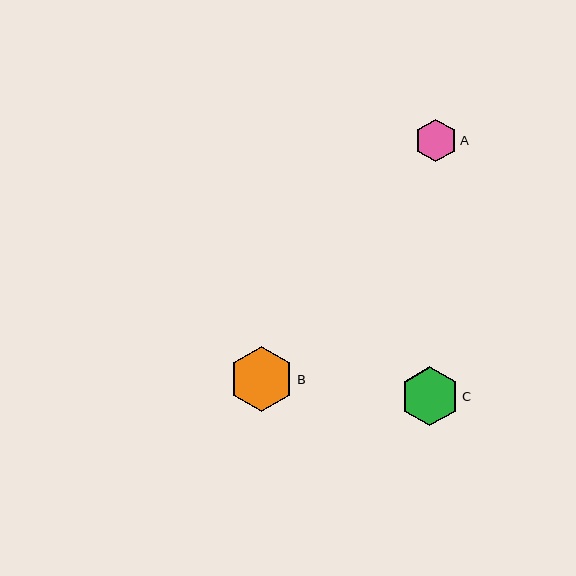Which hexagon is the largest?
Hexagon B is the largest with a size of approximately 65 pixels.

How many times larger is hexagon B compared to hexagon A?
Hexagon B is approximately 1.5 times the size of hexagon A.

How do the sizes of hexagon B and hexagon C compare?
Hexagon B and hexagon C are approximately the same size.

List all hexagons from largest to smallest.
From largest to smallest: B, C, A.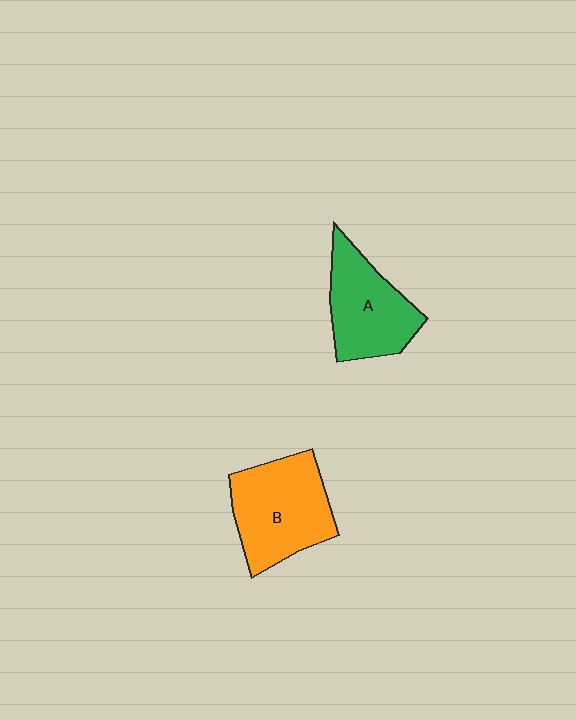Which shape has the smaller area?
Shape A (green).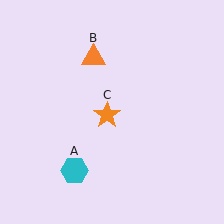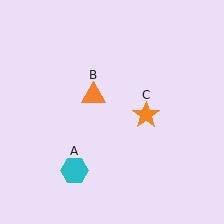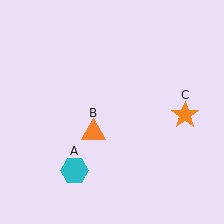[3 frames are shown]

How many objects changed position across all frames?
2 objects changed position: orange triangle (object B), orange star (object C).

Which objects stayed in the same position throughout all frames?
Cyan hexagon (object A) remained stationary.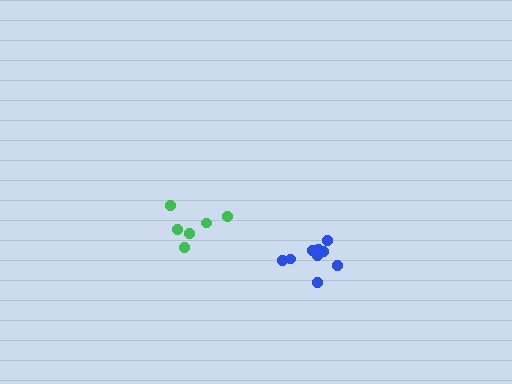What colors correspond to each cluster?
The clusters are colored: blue, green.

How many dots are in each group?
Group 1: 9 dots, Group 2: 6 dots (15 total).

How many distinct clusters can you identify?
There are 2 distinct clusters.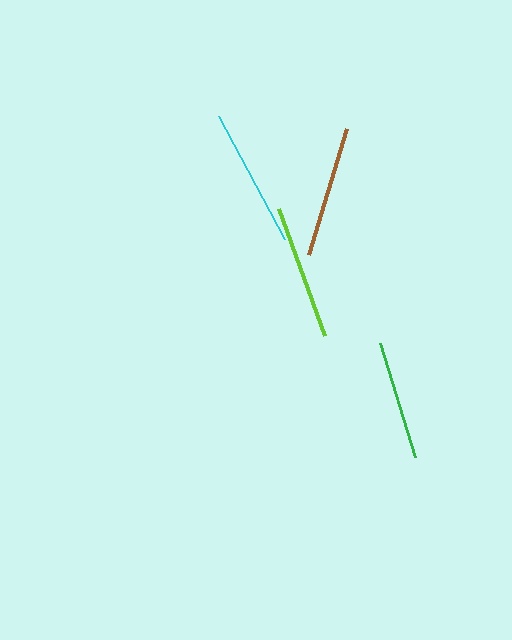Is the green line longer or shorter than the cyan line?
The cyan line is longer than the green line.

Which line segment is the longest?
The cyan line is the longest at approximately 139 pixels.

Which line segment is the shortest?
The green line is the shortest at approximately 119 pixels.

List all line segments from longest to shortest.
From longest to shortest: cyan, lime, brown, green.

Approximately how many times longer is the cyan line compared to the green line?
The cyan line is approximately 1.2 times the length of the green line.